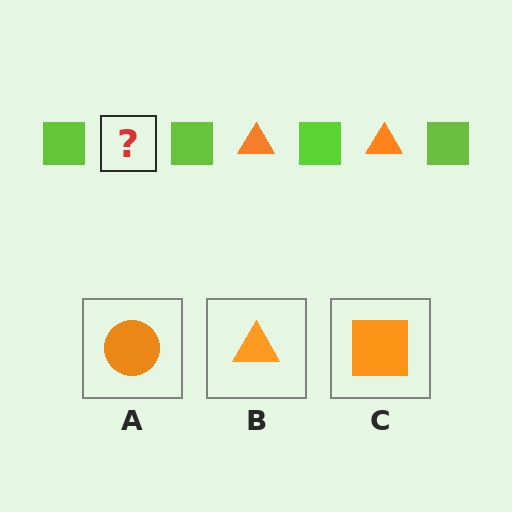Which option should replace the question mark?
Option B.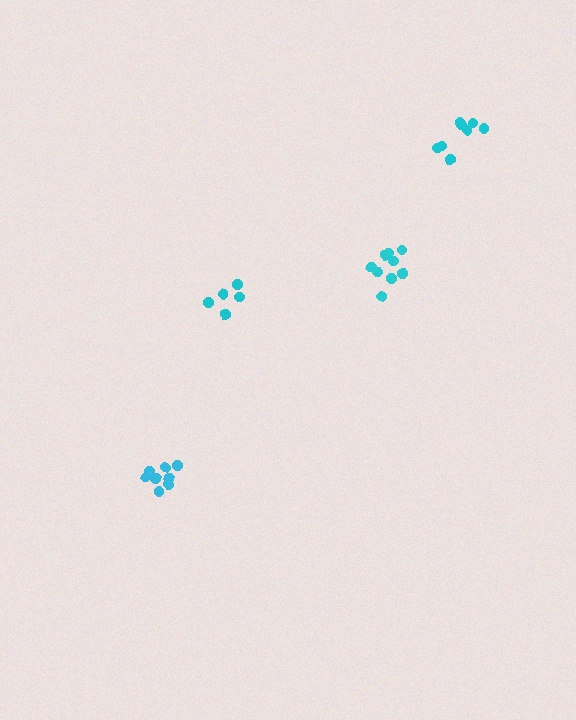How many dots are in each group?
Group 1: 8 dots, Group 2: 8 dots, Group 3: 9 dots, Group 4: 5 dots (30 total).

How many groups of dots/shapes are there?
There are 4 groups.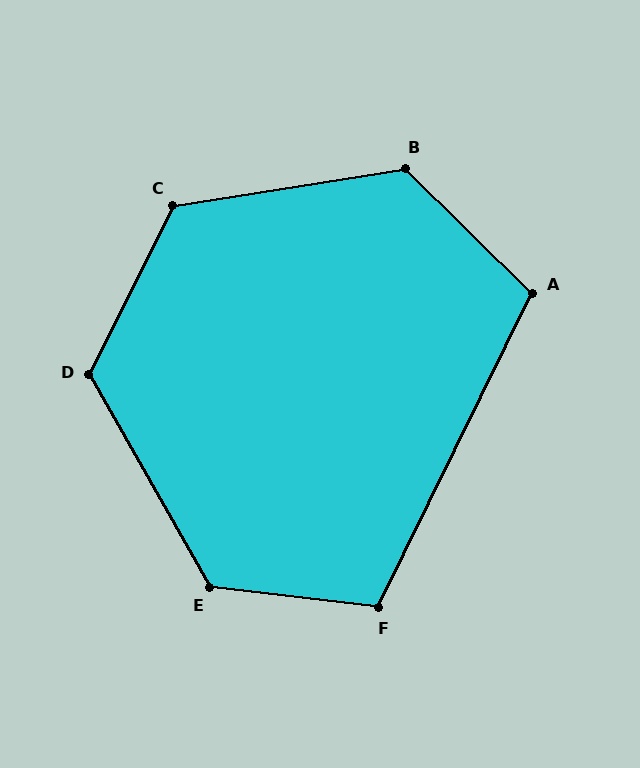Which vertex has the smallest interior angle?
A, at approximately 108 degrees.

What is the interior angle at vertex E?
Approximately 126 degrees (obtuse).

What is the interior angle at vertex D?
Approximately 124 degrees (obtuse).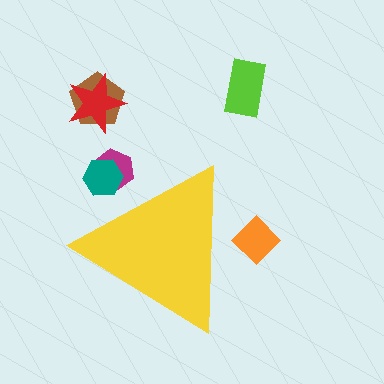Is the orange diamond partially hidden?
Yes, the orange diamond is partially hidden behind the yellow triangle.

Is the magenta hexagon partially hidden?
Yes, the magenta hexagon is partially hidden behind the yellow triangle.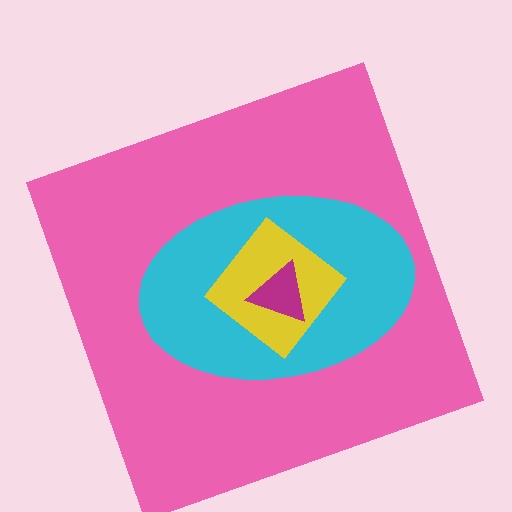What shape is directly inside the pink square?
The cyan ellipse.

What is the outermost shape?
The pink square.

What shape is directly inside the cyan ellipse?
The yellow diamond.